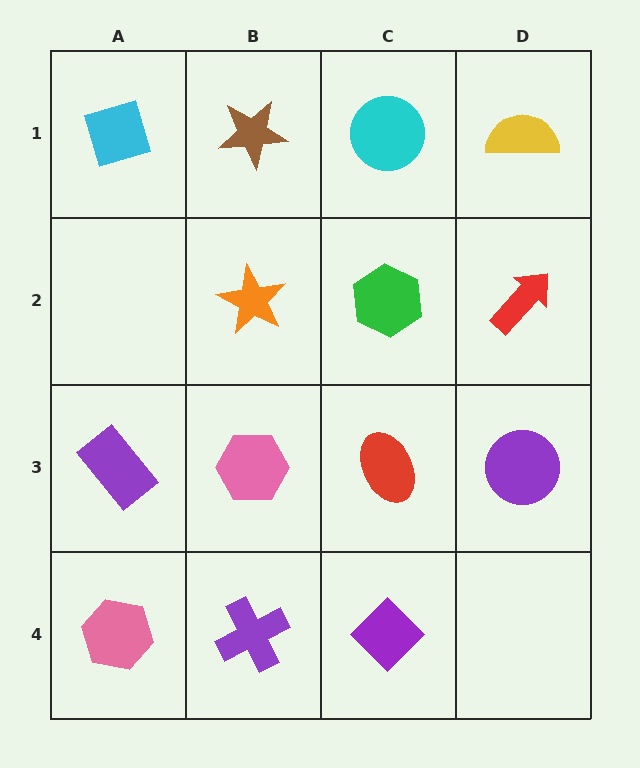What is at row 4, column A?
A pink hexagon.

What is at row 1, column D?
A yellow semicircle.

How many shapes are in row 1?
4 shapes.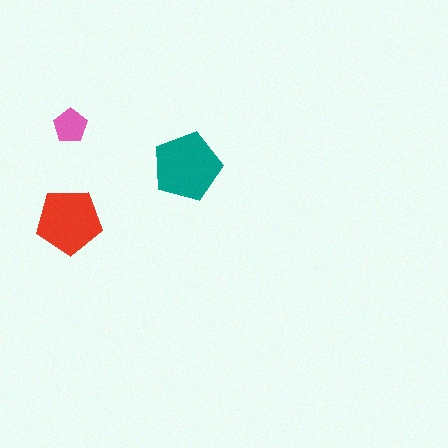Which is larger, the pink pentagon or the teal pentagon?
The teal one.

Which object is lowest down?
The red pentagon is bottommost.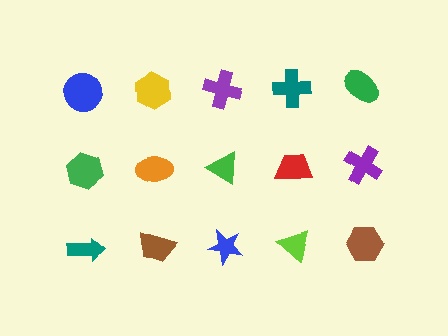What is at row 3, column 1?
A teal arrow.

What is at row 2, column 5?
A purple cross.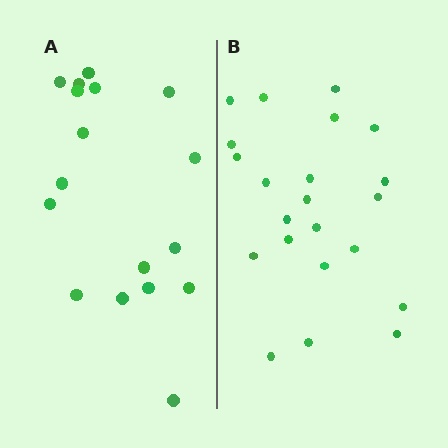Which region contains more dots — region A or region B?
Region B (the right region) has more dots.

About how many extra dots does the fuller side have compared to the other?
Region B has about 5 more dots than region A.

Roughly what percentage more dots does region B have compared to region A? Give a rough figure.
About 30% more.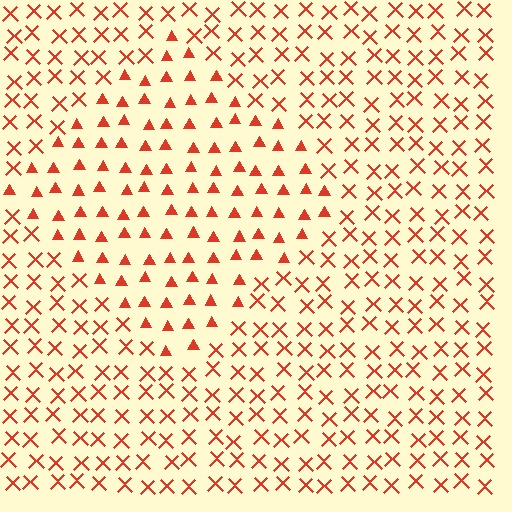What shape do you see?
I see a diamond.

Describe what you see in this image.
The image is filled with small red elements arranged in a uniform grid. A diamond-shaped region contains triangles, while the surrounding area contains X marks. The boundary is defined purely by the change in element shape.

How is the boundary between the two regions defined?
The boundary is defined by a change in element shape: triangles inside vs. X marks outside. All elements share the same color and spacing.